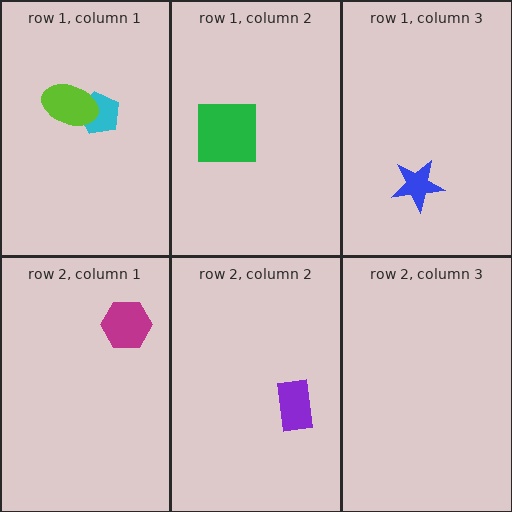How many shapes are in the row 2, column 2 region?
1.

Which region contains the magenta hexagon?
The row 2, column 1 region.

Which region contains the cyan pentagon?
The row 1, column 1 region.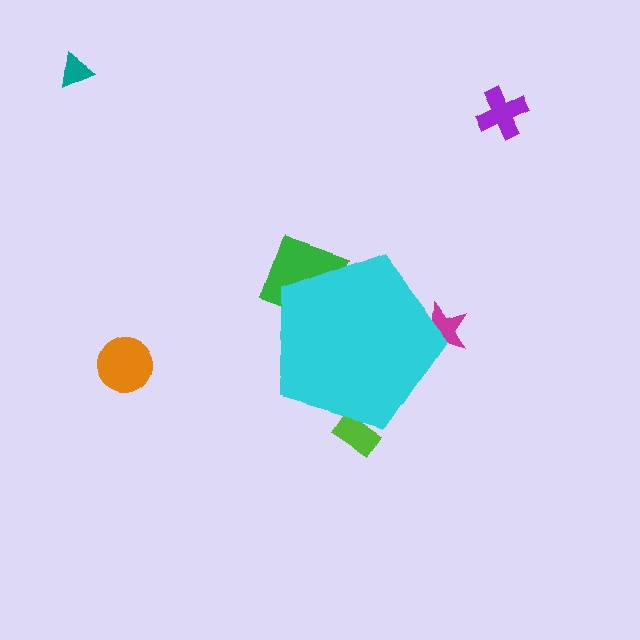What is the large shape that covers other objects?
A cyan pentagon.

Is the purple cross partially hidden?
No, the purple cross is fully visible.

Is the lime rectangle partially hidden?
Yes, the lime rectangle is partially hidden behind the cyan pentagon.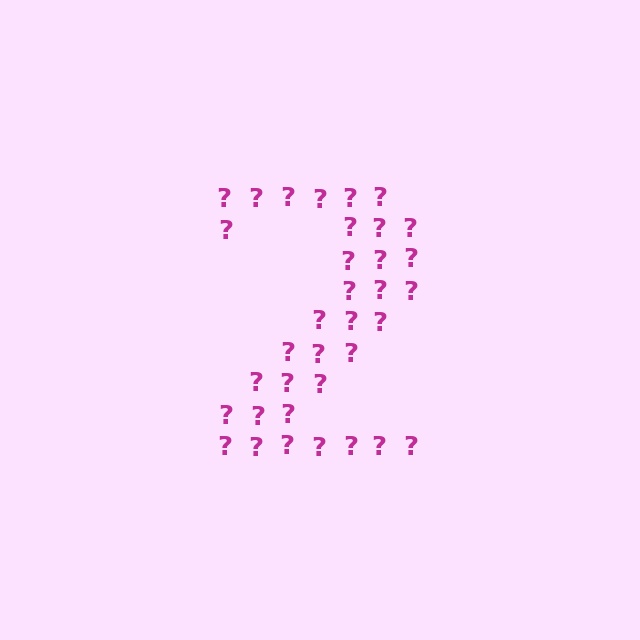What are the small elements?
The small elements are question marks.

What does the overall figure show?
The overall figure shows the digit 2.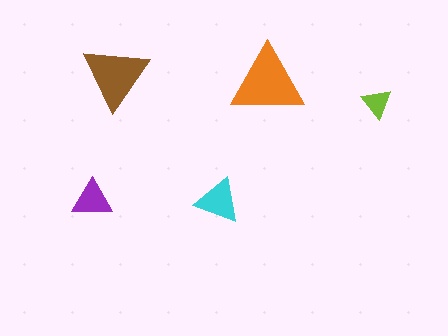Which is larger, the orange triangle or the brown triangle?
The orange one.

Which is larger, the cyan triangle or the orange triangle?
The orange one.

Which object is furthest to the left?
The purple triangle is leftmost.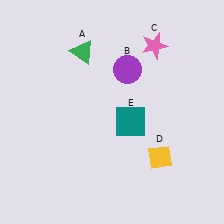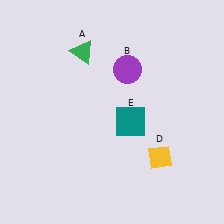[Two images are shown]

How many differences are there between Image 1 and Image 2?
There is 1 difference between the two images.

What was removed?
The pink star (C) was removed in Image 2.